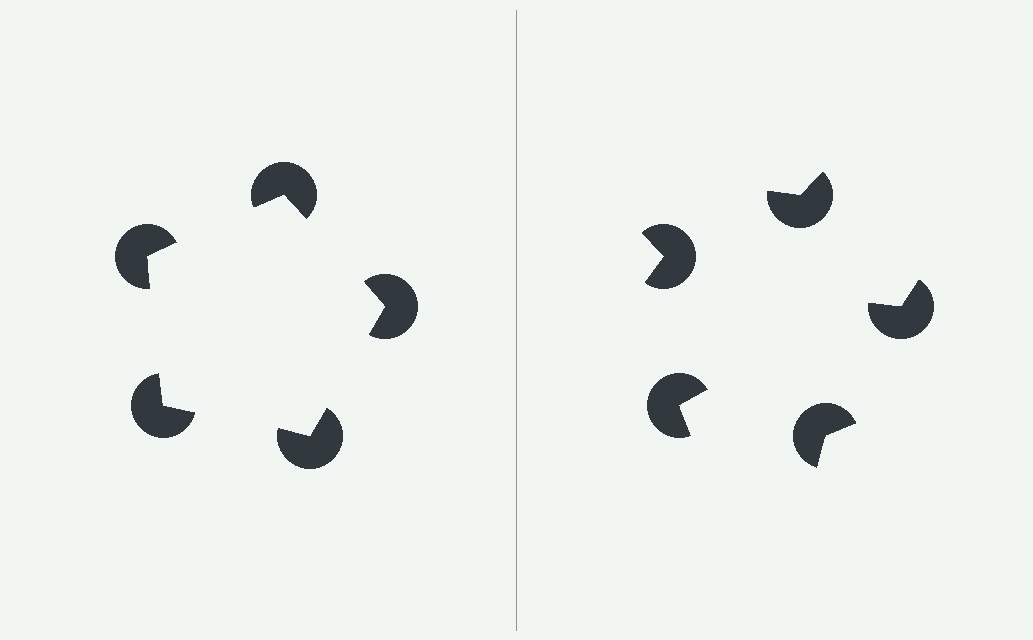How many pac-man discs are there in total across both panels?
10 — 5 on each side.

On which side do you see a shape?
An illusory pentagon appears on the left side. On the right side the wedge cuts are rotated, so no coherent shape forms.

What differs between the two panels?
The pac-man discs are positioned identically on both sides; only the wedge orientations differ. On the left they align to a pentagon; on the right they are misaligned.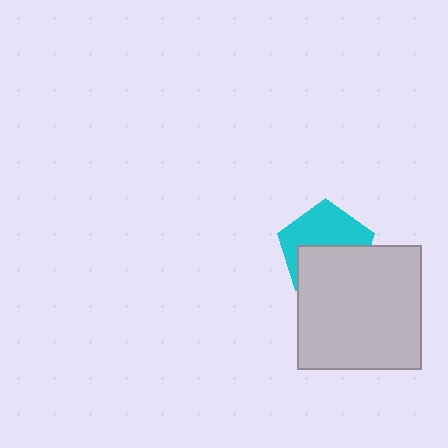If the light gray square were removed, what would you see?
You would see the complete cyan pentagon.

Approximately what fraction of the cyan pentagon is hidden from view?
Roughly 48% of the cyan pentagon is hidden behind the light gray square.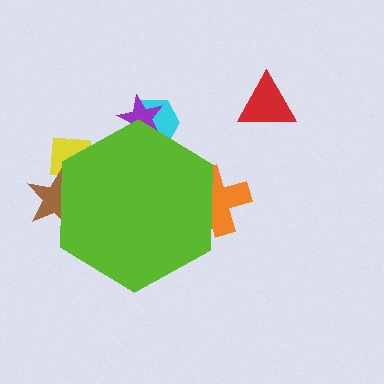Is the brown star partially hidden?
Yes, the brown star is partially hidden behind the lime hexagon.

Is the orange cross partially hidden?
Yes, the orange cross is partially hidden behind the lime hexagon.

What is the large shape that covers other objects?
A lime hexagon.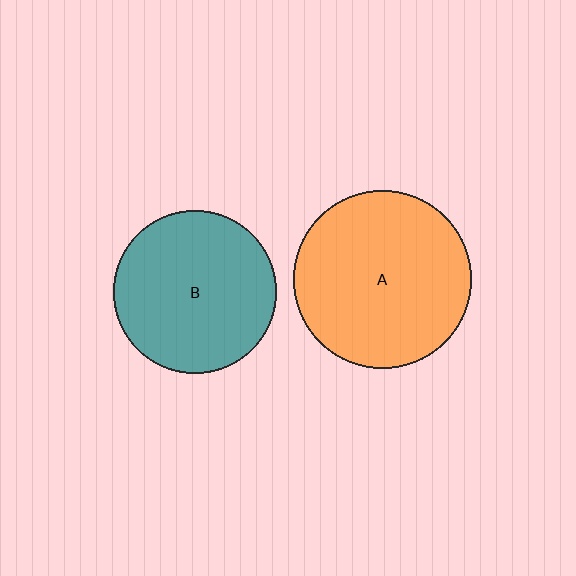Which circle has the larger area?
Circle A (orange).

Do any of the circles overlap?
No, none of the circles overlap.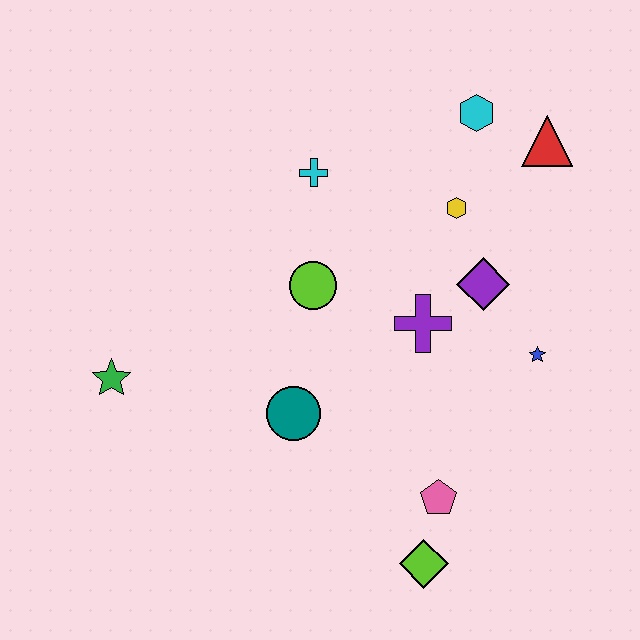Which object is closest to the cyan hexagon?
The red triangle is closest to the cyan hexagon.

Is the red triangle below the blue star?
No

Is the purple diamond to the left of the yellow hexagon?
No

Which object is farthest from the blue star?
The green star is farthest from the blue star.